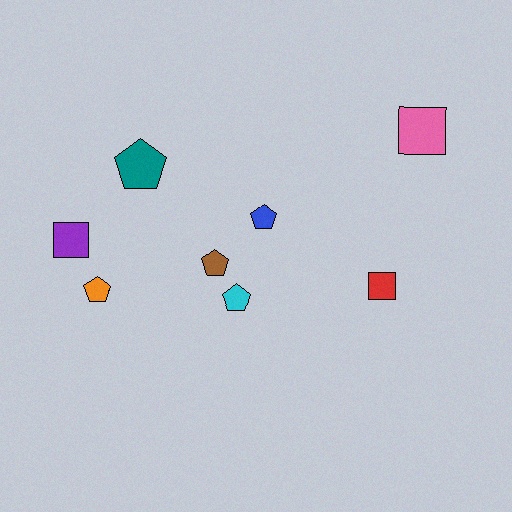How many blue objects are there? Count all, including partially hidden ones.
There is 1 blue object.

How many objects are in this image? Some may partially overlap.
There are 8 objects.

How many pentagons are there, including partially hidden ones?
There are 5 pentagons.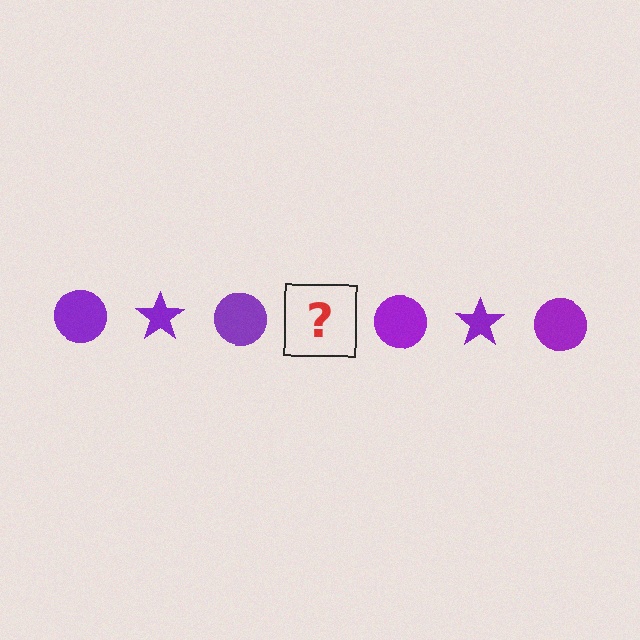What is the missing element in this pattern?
The missing element is a purple star.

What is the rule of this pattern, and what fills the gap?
The rule is that the pattern cycles through circle, star shapes in purple. The gap should be filled with a purple star.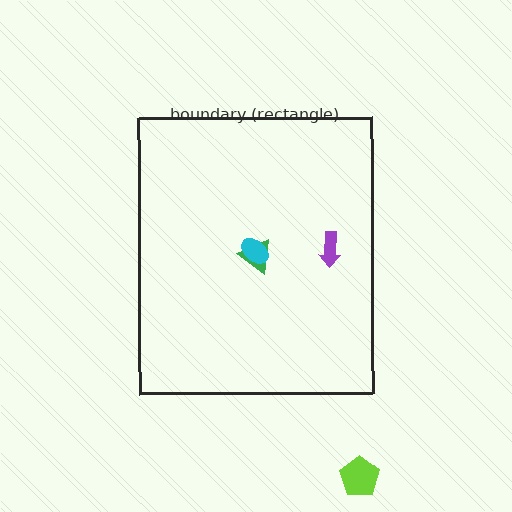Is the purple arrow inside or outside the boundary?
Inside.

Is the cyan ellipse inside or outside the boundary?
Inside.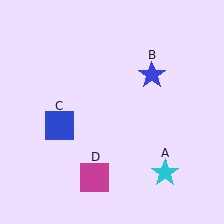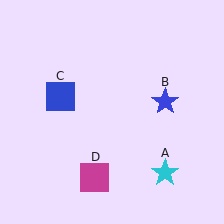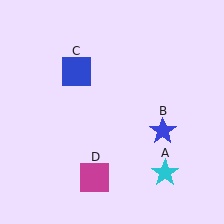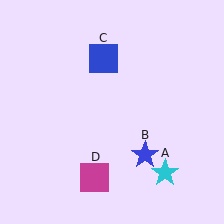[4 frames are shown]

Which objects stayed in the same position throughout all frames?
Cyan star (object A) and magenta square (object D) remained stationary.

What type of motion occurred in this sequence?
The blue star (object B), blue square (object C) rotated clockwise around the center of the scene.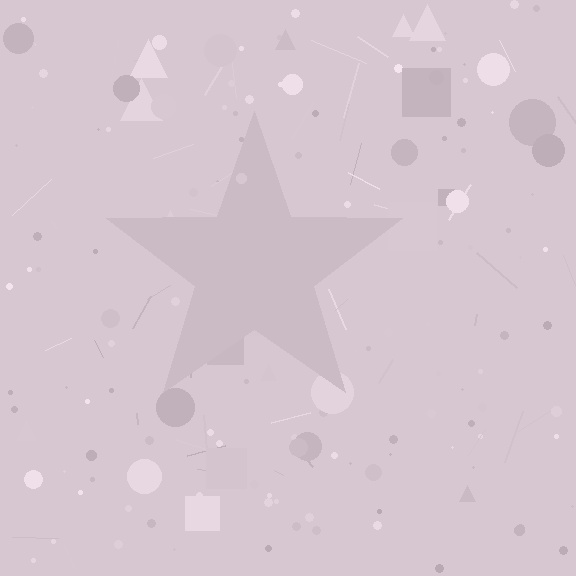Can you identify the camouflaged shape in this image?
The camouflaged shape is a star.